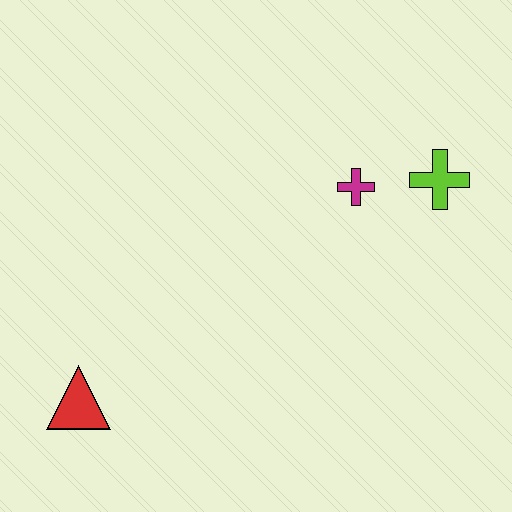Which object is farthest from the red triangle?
The lime cross is farthest from the red triangle.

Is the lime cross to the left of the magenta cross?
No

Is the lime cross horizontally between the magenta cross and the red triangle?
No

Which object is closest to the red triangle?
The magenta cross is closest to the red triangle.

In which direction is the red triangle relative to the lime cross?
The red triangle is to the left of the lime cross.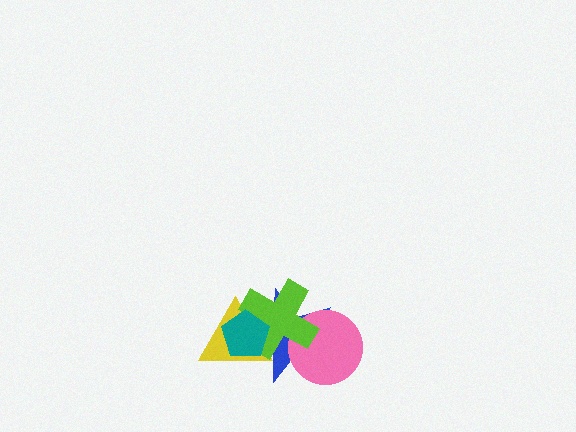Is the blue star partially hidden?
Yes, it is partially covered by another shape.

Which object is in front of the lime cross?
The teal pentagon is in front of the lime cross.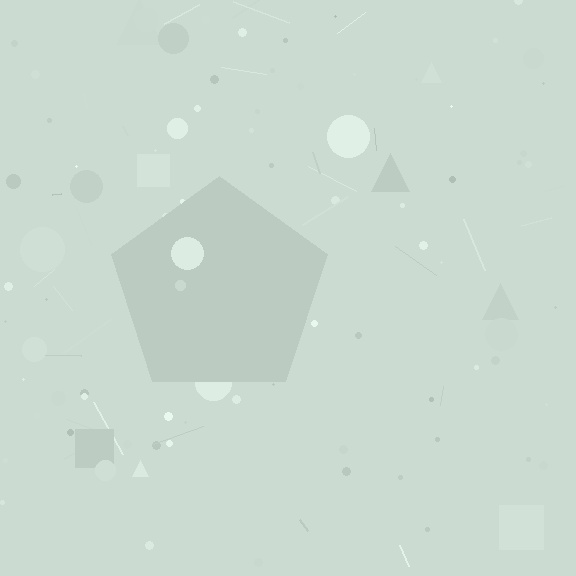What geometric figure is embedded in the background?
A pentagon is embedded in the background.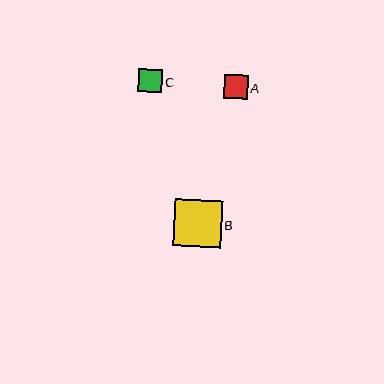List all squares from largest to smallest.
From largest to smallest: B, A, C.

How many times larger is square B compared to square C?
Square B is approximately 2.0 times the size of square C.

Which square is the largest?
Square B is the largest with a size of approximately 48 pixels.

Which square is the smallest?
Square C is the smallest with a size of approximately 23 pixels.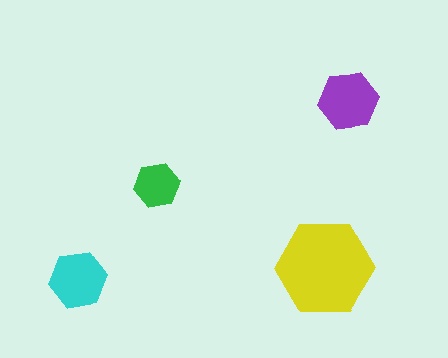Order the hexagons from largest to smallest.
the yellow one, the purple one, the cyan one, the green one.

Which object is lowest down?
The cyan hexagon is bottommost.